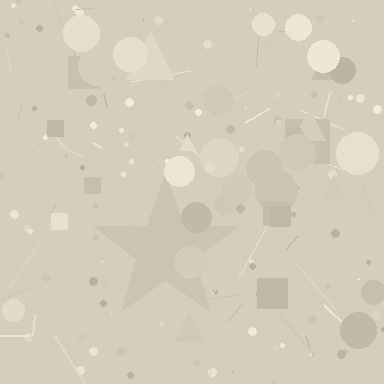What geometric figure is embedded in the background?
A star is embedded in the background.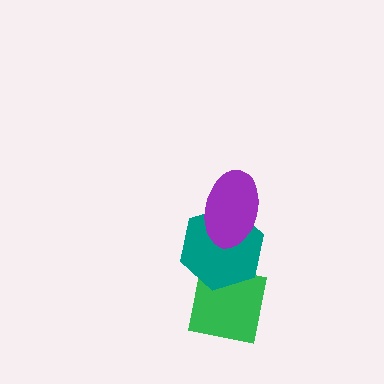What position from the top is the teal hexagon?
The teal hexagon is 2nd from the top.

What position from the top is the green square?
The green square is 3rd from the top.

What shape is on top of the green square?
The teal hexagon is on top of the green square.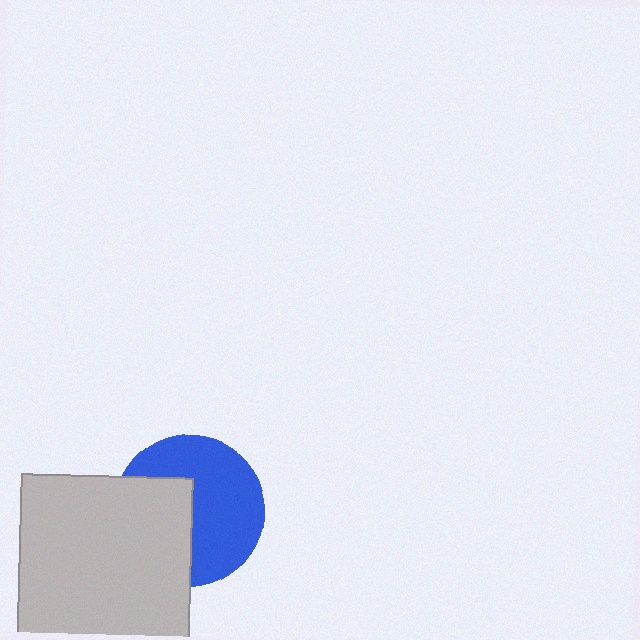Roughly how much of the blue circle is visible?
About half of it is visible (roughly 60%).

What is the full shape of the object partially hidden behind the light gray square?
The partially hidden object is a blue circle.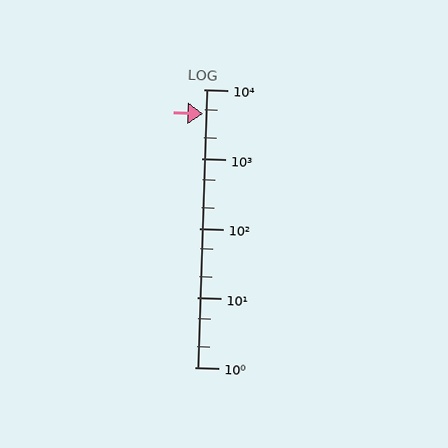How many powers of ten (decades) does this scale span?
The scale spans 4 decades, from 1 to 10000.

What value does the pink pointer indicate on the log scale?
The pointer indicates approximately 4400.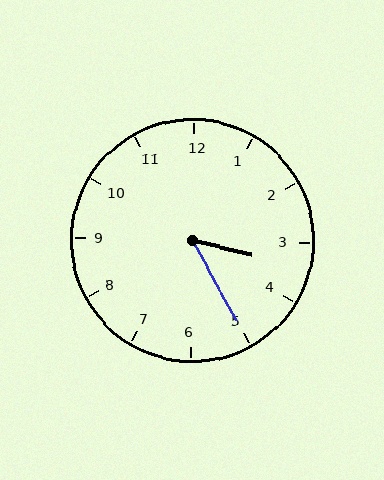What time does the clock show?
3:25.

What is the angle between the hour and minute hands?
Approximately 48 degrees.